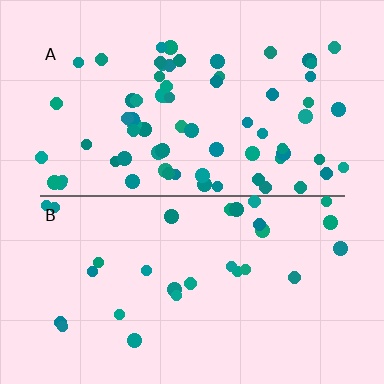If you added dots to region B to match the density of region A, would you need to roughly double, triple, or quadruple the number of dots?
Approximately double.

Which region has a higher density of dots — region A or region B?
A (the top).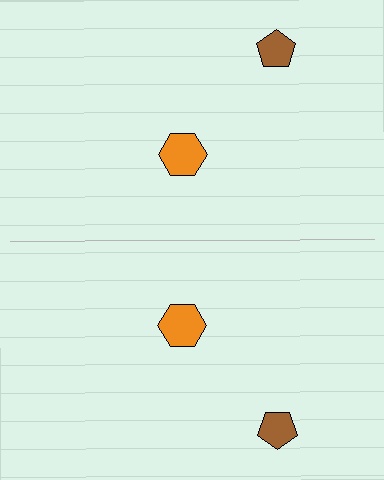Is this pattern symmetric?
Yes, this pattern has bilateral (reflection) symmetry.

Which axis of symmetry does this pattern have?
The pattern has a horizontal axis of symmetry running through the center of the image.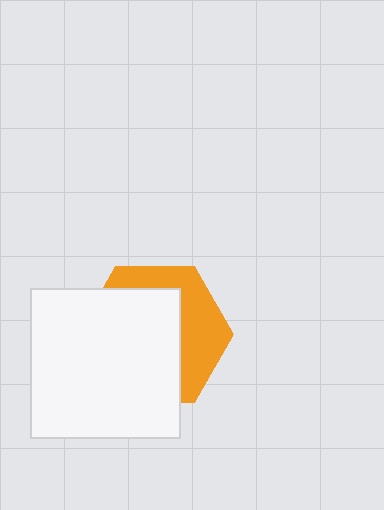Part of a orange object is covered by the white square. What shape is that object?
It is a hexagon.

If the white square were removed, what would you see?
You would see the complete orange hexagon.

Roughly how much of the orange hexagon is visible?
A small part of it is visible (roughly 37%).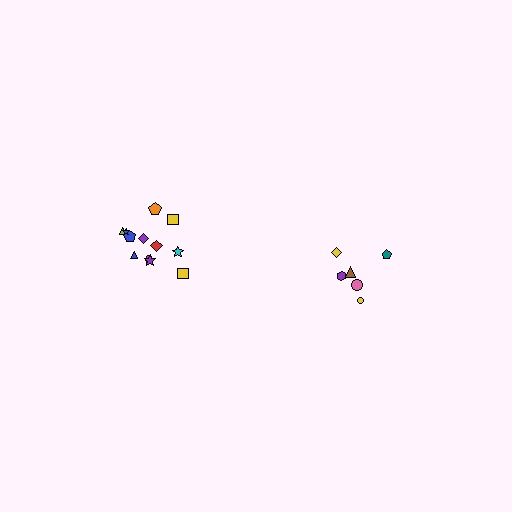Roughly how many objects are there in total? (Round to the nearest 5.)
Roughly 20 objects in total.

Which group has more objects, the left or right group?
The left group.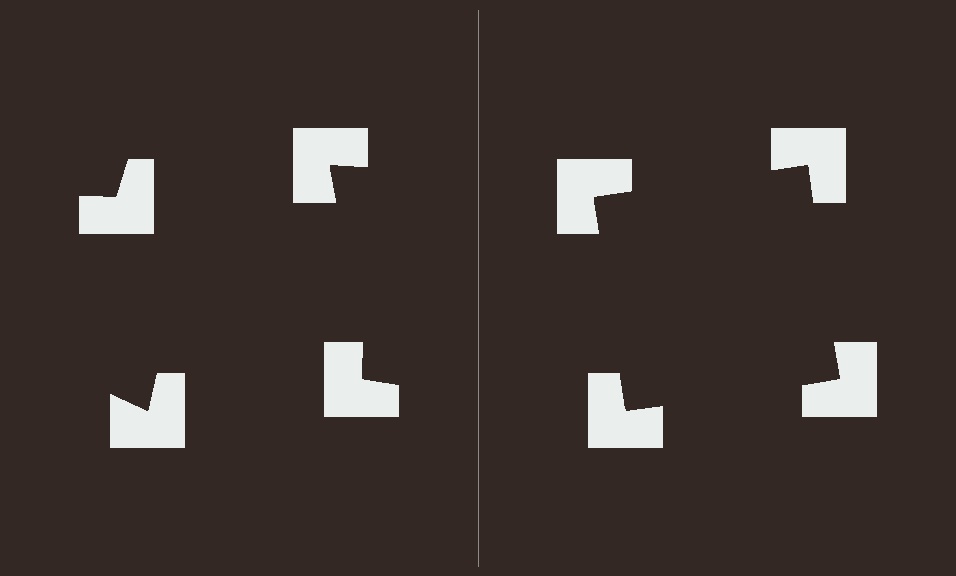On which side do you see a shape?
An illusory square appears on the right side. On the left side the wedge cuts are rotated, so no coherent shape forms.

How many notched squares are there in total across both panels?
8 — 4 on each side.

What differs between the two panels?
The notched squares are positioned identically on both sides; only the wedge orientations differ. On the right they align to a square; on the left they are misaligned.